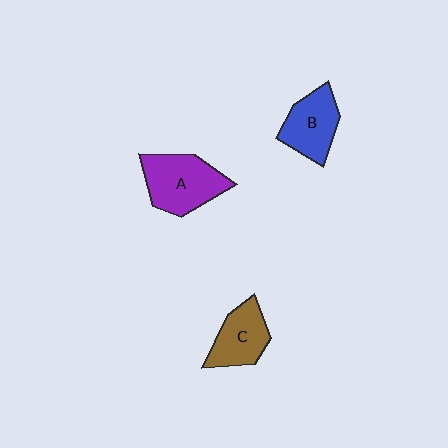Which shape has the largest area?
Shape A (purple).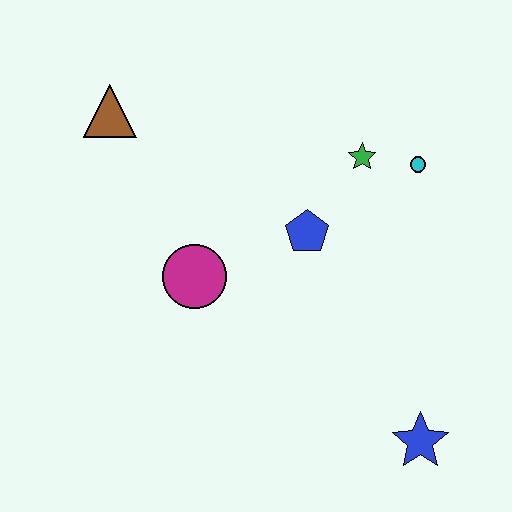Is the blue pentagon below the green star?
Yes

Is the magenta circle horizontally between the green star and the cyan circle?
No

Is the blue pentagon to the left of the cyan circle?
Yes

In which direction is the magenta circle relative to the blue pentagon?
The magenta circle is to the left of the blue pentagon.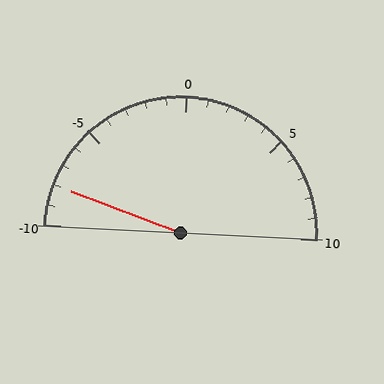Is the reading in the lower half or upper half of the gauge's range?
The reading is in the lower half of the range (-10 to 10).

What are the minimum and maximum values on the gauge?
The gauge ranges from -10 to 10.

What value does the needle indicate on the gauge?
The needle indicates approximately -8.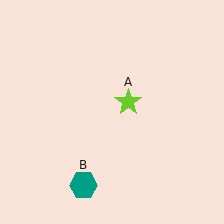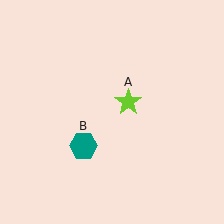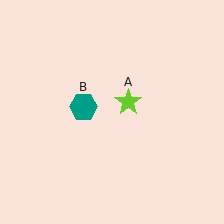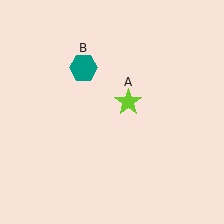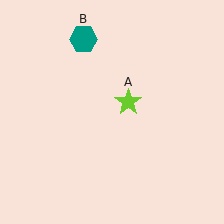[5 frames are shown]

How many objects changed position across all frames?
1 object changed position: teal hexagon (object B).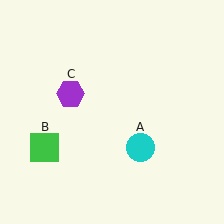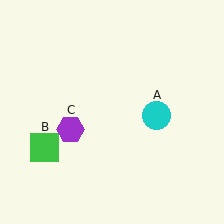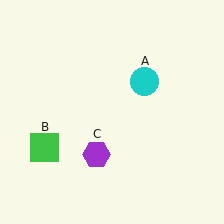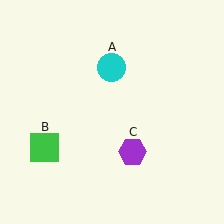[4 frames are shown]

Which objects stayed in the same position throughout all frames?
Green square (object B) remained stationary.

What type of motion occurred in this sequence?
The cyan circle (object A), purple hexagon (object C) rotated counterclockwise around the center of the scene.